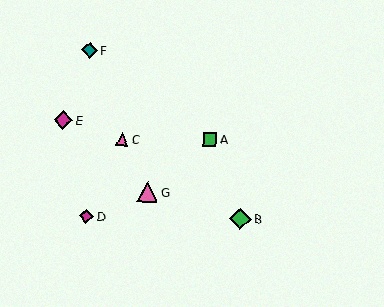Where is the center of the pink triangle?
The center of the pink triangle is at (122, 139).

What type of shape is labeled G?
Shape G is a pink triangle.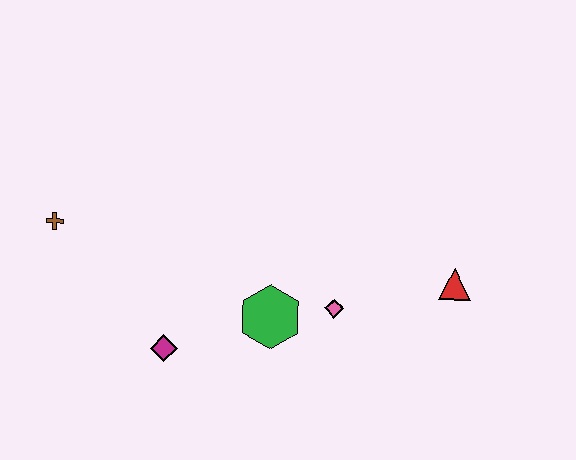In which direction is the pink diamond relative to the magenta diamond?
The pink diamond is to the right of the magenta diamond.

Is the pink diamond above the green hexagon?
Yes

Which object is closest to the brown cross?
The magenta diamond is closest to the brown cross.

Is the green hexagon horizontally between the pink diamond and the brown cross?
Yes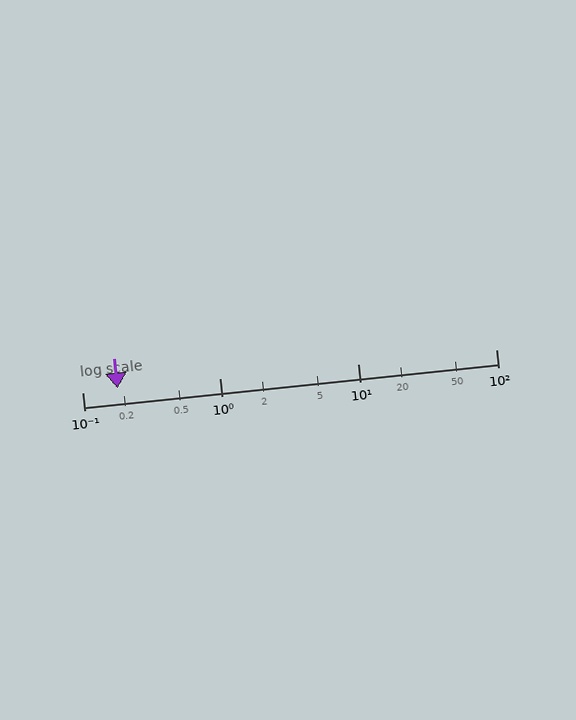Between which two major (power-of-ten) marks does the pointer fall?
The pointer is between 0.1 and 1.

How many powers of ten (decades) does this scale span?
The scale spans 3 decades, from 0.1 to 100.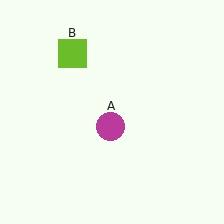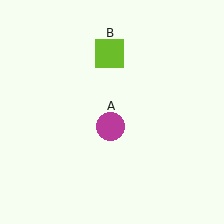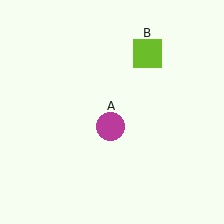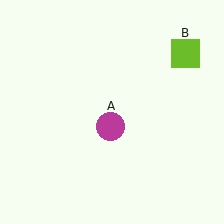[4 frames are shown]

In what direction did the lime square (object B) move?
The lime square (object B) moved right.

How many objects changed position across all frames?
1 object changed position: lime square (object B).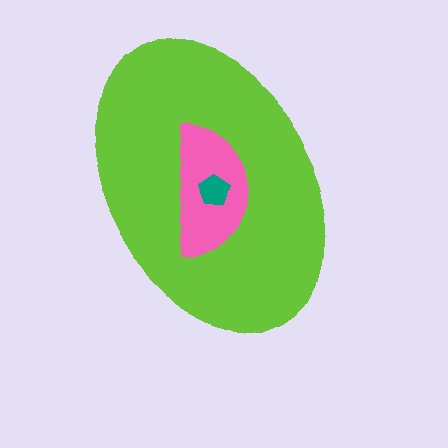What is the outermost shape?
The lime ellipse.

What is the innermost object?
The teal pentagon.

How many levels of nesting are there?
3.